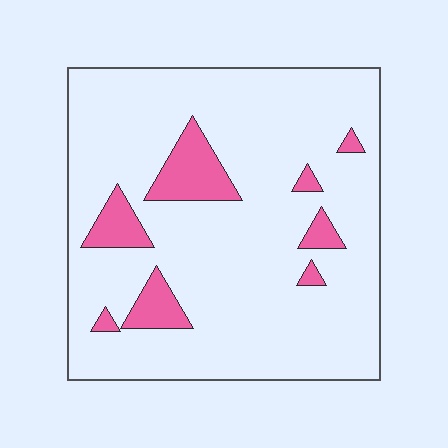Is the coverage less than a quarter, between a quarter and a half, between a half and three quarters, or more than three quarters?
Less than a quarter.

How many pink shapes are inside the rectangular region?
8.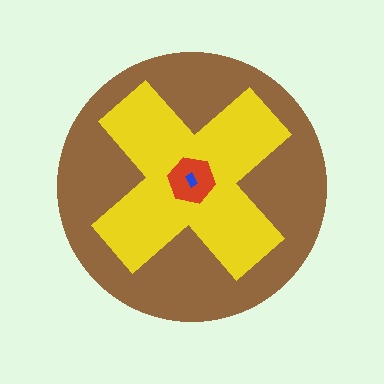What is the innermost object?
The blue rectangle.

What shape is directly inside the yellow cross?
The red hexagon.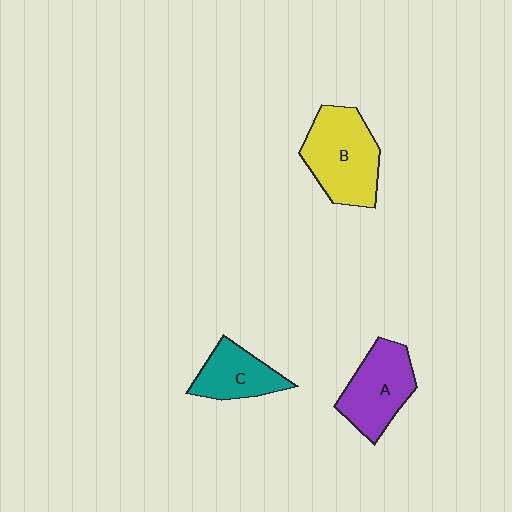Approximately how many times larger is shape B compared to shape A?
Approximately 1.2 times.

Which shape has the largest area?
Shape B (yellow).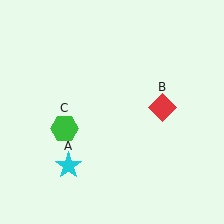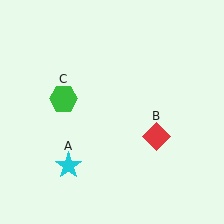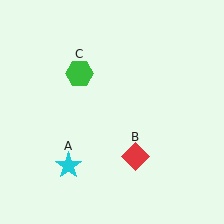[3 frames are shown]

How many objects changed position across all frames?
2 objects changed position: red diamond (object B), green hexagon (object C).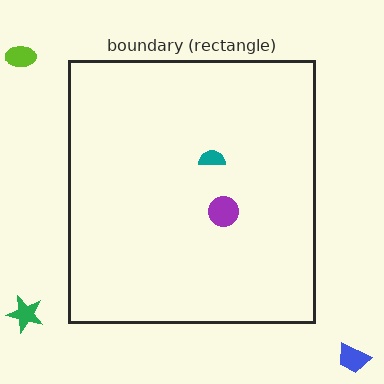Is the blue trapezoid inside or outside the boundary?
Outside.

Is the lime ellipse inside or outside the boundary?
Outside.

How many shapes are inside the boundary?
2 inside, 3 outside.